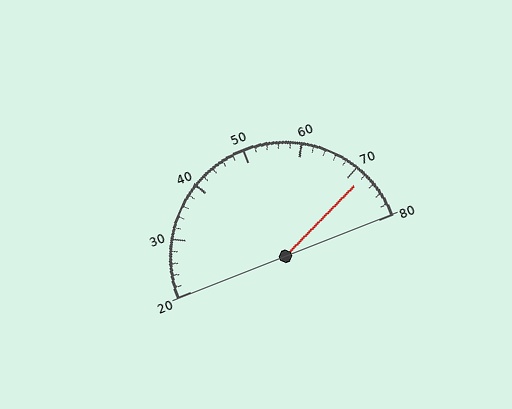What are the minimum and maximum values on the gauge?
The gauge ranges from 20 to 80.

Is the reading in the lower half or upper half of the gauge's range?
The reading is in the upper half of the range (20 to 80).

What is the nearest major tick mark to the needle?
The nearest major tick mark is 70.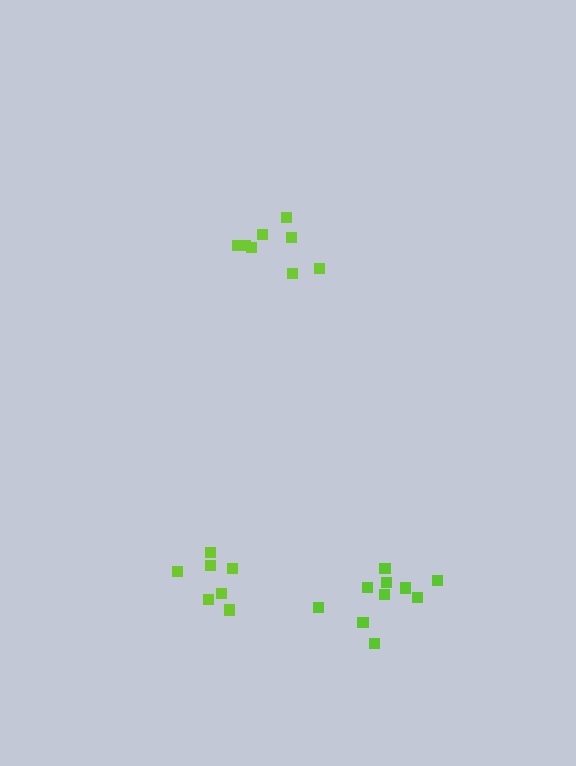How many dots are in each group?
Group 1: 10 dots, Group 2: 8 dots, Group 3: 7 dots (25 total).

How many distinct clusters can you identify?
There are 3 distinct clusters.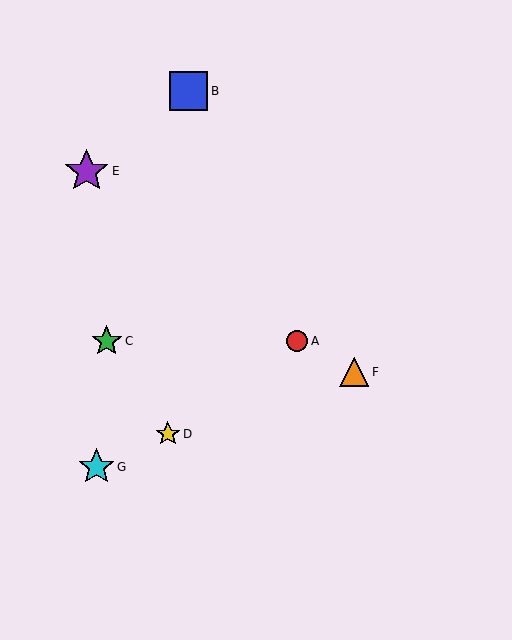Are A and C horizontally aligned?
Yes, both are at y≈341.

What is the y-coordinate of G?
Object G is at y≈467.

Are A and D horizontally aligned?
No, A is at y≈341 and D is at y≈434.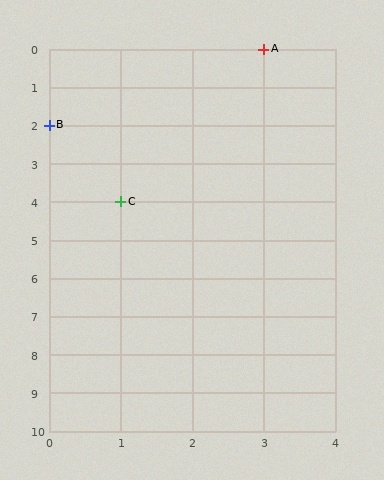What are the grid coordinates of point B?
Point B is at grid coordinates (0, 2).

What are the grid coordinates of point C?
Point C is at grid coordinates (1, 4).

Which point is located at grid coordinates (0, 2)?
Point B is at (0, 2).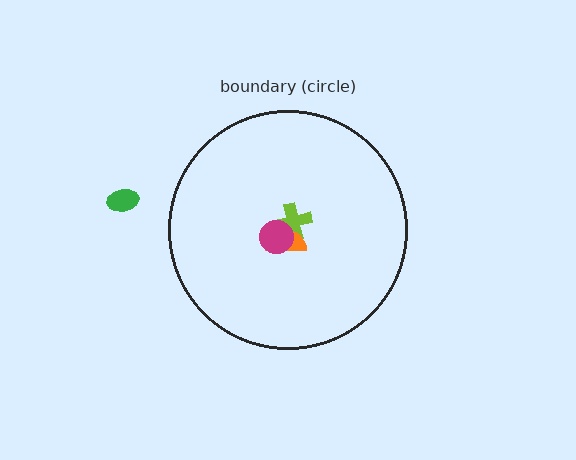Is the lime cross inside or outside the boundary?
Inside.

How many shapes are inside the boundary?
3 inside, 1 outside.